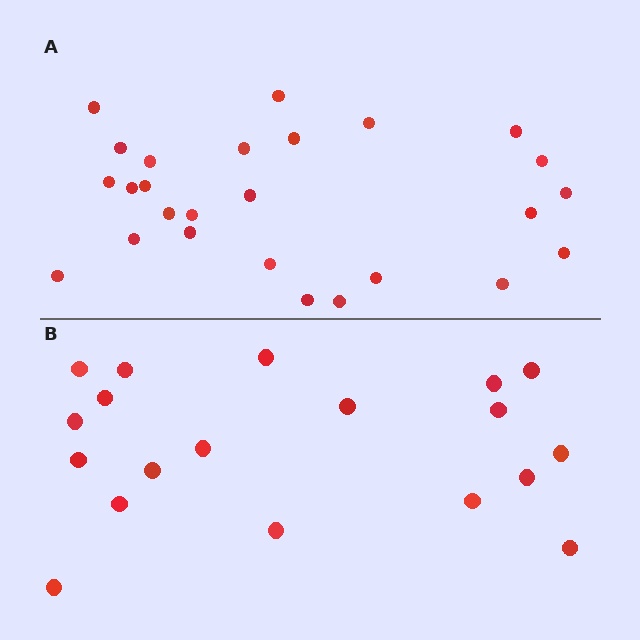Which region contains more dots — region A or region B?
Region A (the top region) has more dots.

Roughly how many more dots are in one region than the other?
Region A has roughly 8 or so more dots than region B.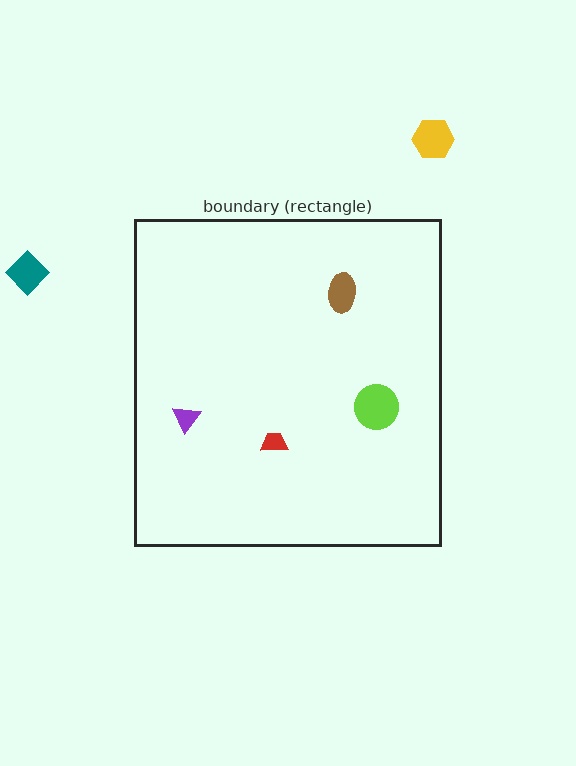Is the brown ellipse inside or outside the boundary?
Inside.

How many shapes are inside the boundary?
4 inside, 2 outside.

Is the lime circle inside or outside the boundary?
Inside.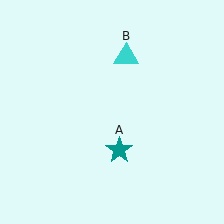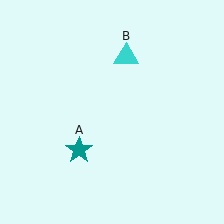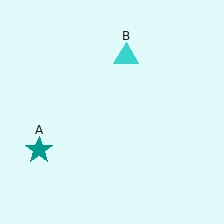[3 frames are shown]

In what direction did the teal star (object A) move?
The teal star (object A) moved left.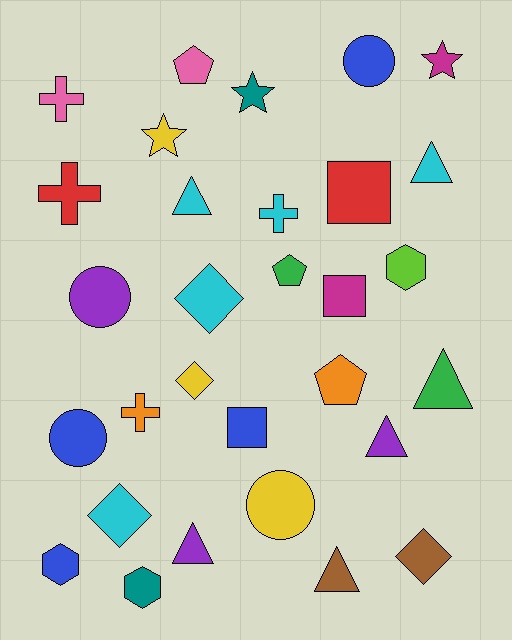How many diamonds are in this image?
There are 4 diamonds.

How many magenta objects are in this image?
There are 2 magenta objects.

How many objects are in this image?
There are 30 objects.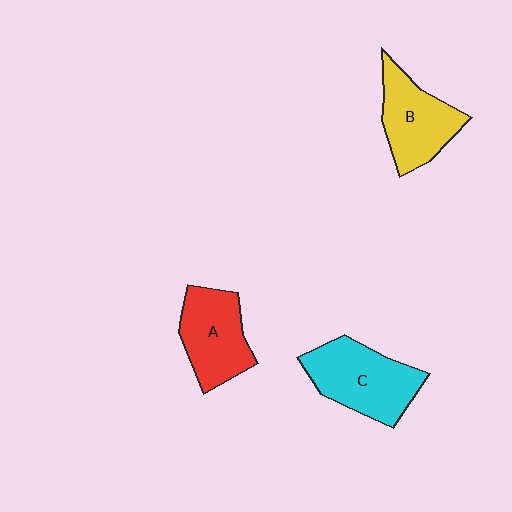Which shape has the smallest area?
Shape A (red).